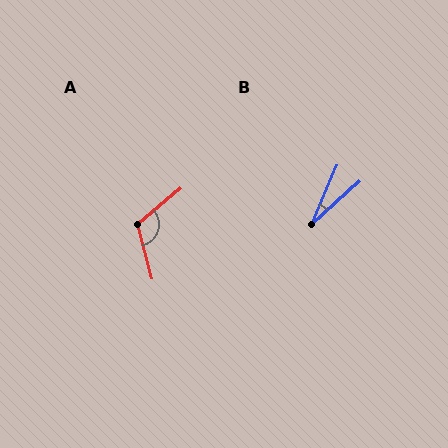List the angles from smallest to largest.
B (25°), A (115°).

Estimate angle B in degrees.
Approximately 25 degrees.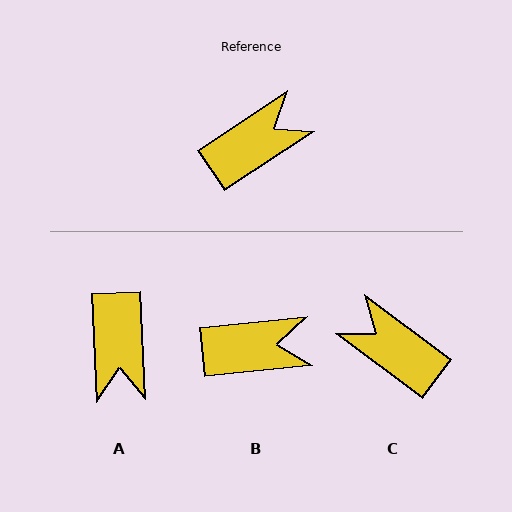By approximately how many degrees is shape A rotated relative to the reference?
Approximately 121 degrees clockwise.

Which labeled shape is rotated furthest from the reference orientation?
A, about 121 degrees away.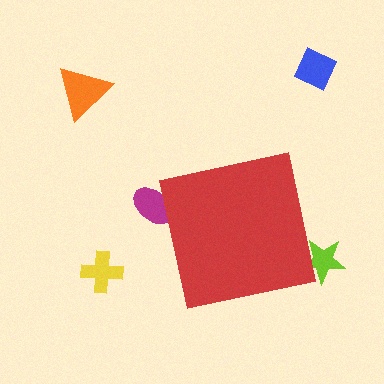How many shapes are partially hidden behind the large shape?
2 shapes are partially hidden.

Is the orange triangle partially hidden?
No, the orange triangle is fully visible.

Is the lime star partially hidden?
Yes, the lime star is partially hidden behind the red square.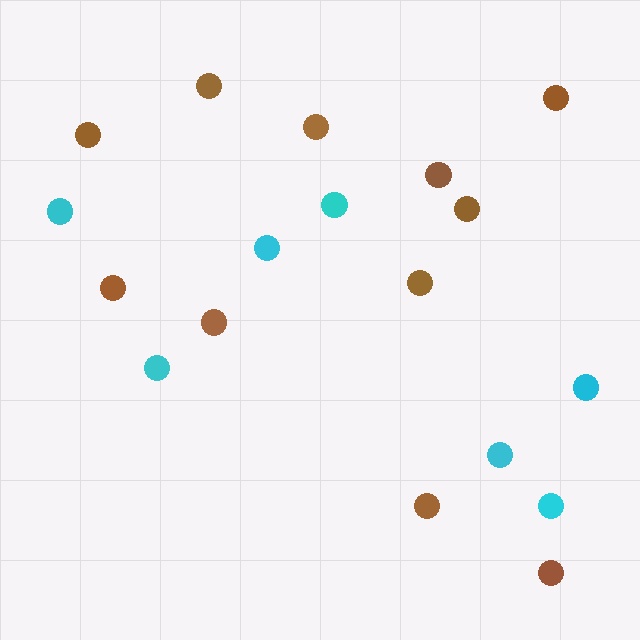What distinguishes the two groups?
There are 2 groups: one group of brown circles (11) and one group of cyan circles (7).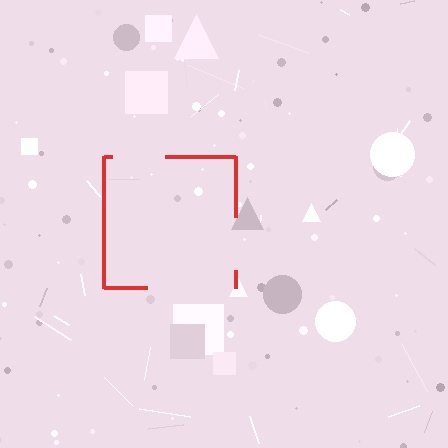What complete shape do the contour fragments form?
The contour fragments form a square.